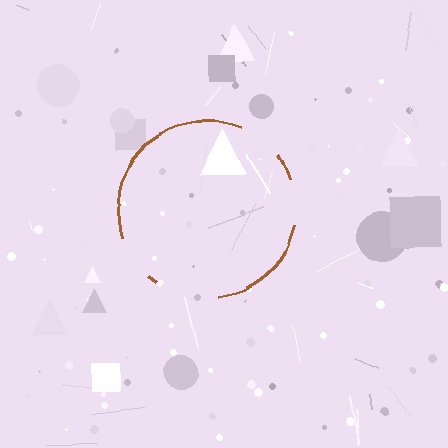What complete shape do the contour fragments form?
The contour fragments form a circle.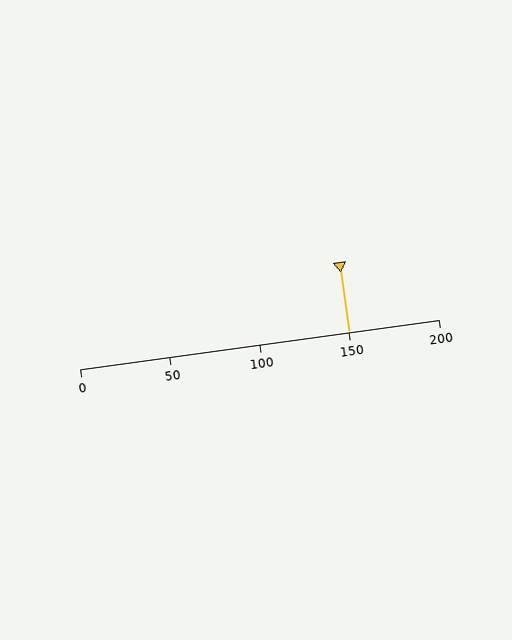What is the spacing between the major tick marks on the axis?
The major ticks are spaced 50 apart.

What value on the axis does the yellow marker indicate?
The marker indicates approximately 150.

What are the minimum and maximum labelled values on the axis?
The axis runs from 0 to 200.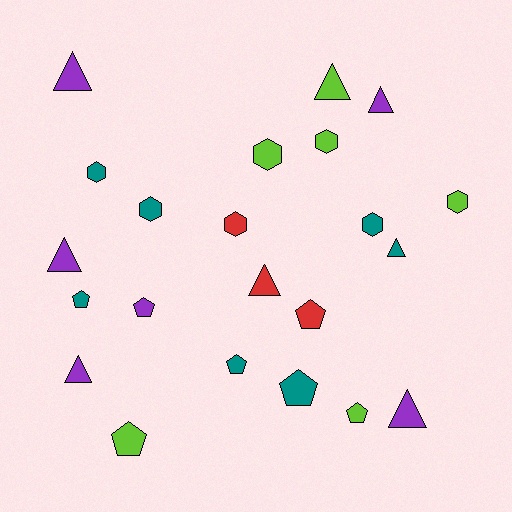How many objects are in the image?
There are 22 objects.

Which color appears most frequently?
Teal, with 7 objects.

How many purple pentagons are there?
There is 1 purple pentagon.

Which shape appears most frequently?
Triangle, with 8 objects.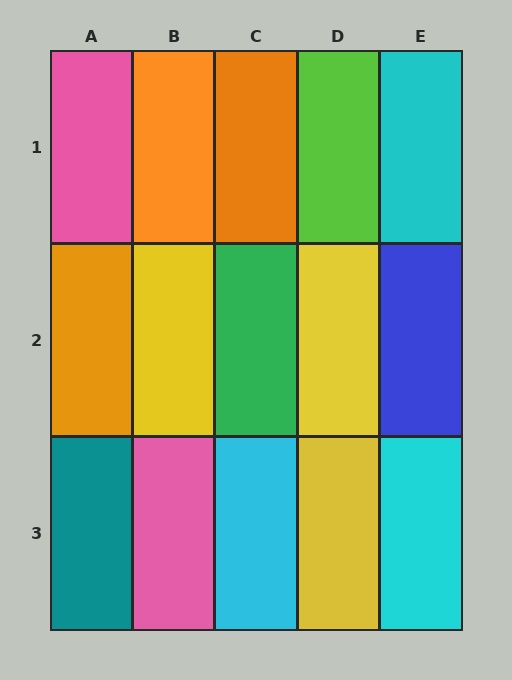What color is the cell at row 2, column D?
Yellow.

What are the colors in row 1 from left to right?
Pink, orange, orange, lime, cyan.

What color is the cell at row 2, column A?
Orange.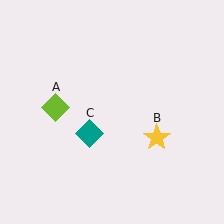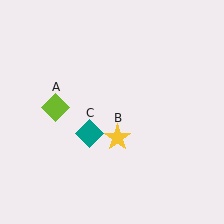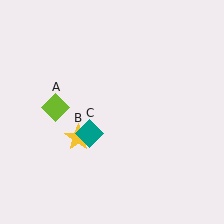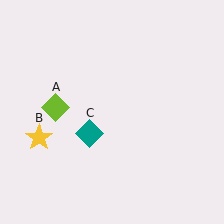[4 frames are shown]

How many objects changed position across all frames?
1 object changed position: yellow star (object B).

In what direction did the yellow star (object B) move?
The yellow star (object B) moved left.